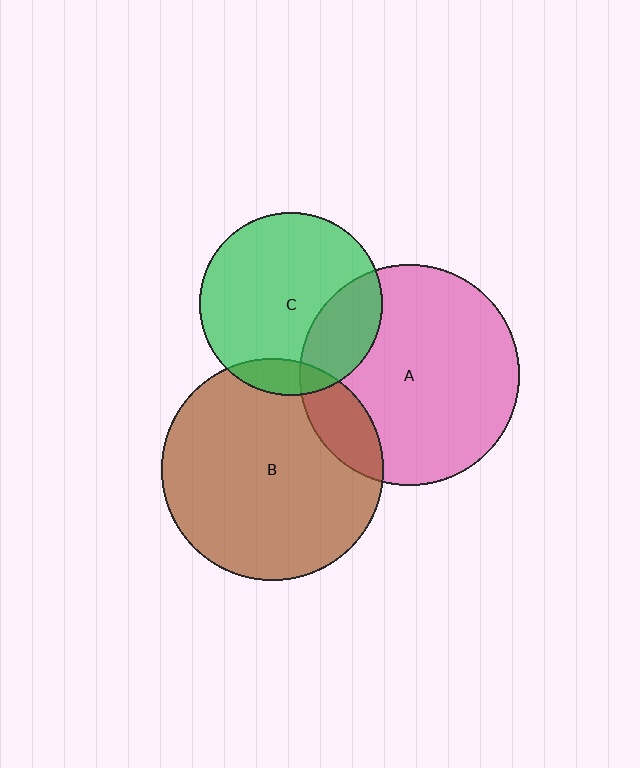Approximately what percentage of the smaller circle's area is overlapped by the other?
Approximately 25%.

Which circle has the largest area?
Circle B (brown).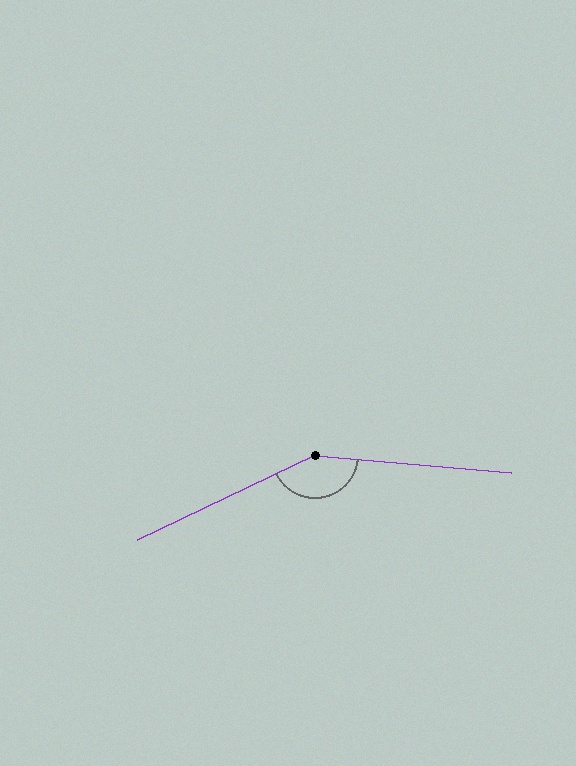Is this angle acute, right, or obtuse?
It is obtuse.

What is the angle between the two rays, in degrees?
Approximately 149 degrees.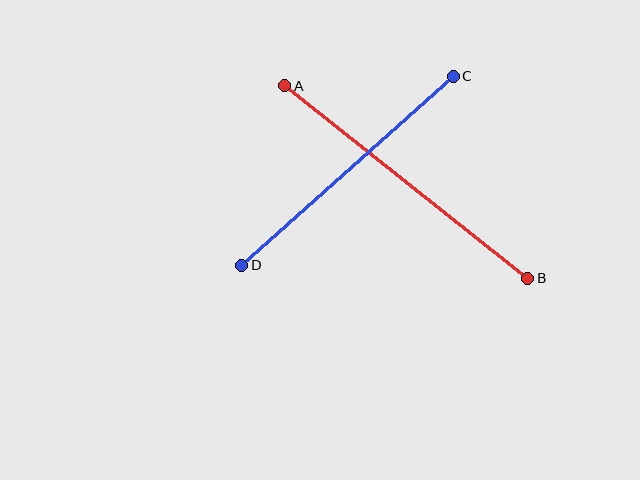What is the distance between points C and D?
The distance is approximately 284 pixels.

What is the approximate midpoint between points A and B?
The midpoint is at approximately (406, 182) pixels.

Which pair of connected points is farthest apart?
Points A and B are farthest apart.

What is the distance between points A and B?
The distance is approximately 310 pixels.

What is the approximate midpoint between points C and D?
The midpoint is at approximately (347, 171) pixels.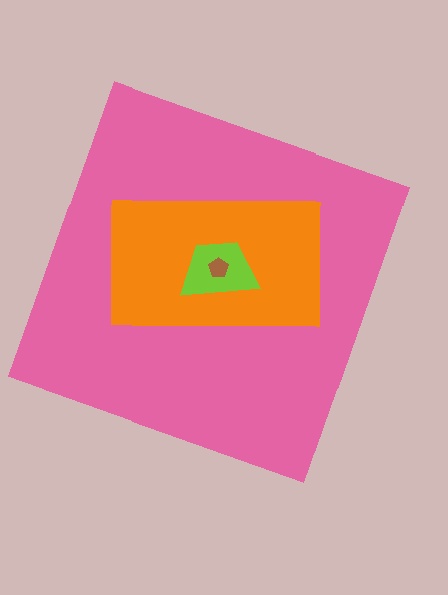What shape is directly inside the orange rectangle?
The lime trapezoid.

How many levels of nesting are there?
4.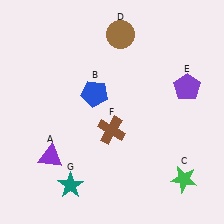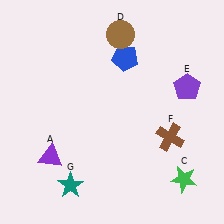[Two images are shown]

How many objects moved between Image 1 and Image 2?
2 objects moved between the two images.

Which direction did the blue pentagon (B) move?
The blue pentagon (B) moved up.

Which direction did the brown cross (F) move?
The brown cross (F) moved right.